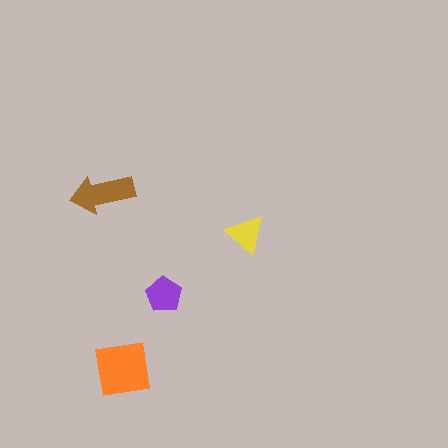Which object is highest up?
The brown arrow is topmost.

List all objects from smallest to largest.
The yellow triangle, the purple pentagon, the brown arrow, the orange square.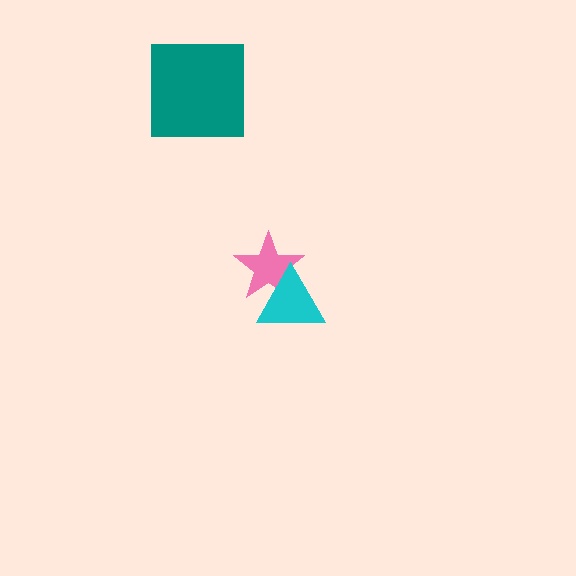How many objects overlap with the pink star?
1 object overlaps with the pink star.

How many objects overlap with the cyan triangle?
1 object overlaps with the cyan triangle.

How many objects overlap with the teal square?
0 objects overlap with the teal square.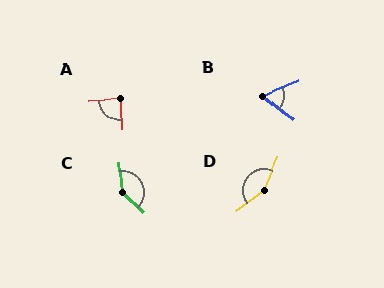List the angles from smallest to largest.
B (59°), A (86°), C (138°), D (152°).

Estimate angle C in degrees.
Approximately 138 degrees.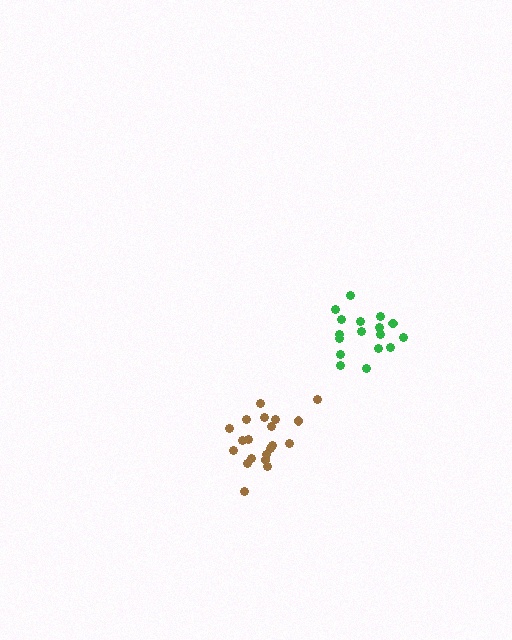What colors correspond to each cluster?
The clusters are colored: brown, green.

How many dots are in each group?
Group 1: 20 dots, Group 2: 17 dots (37 total).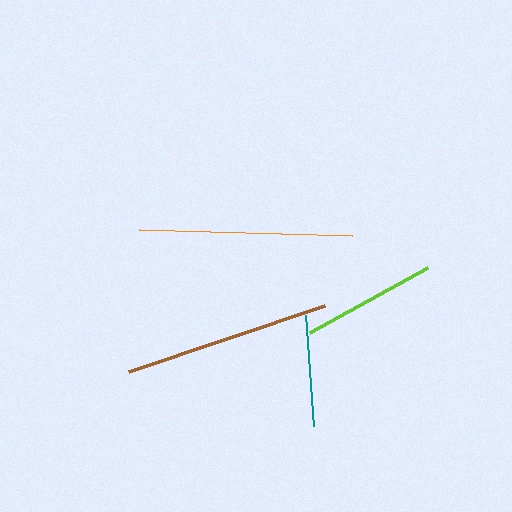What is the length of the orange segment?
The orange segment is approximately 213 pixels long.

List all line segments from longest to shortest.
From longest to shortest: orange, brown, lime, teal.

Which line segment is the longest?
The orange line is the longest at approximately 213 pixels.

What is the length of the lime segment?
The lime segment is approximately 134 pixels long.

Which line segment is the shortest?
The teal line is the shortest at approximately 111 pixels.